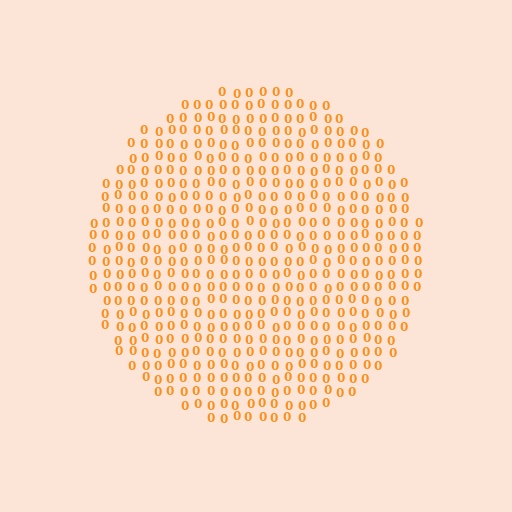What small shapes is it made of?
It is made of small digit 0's.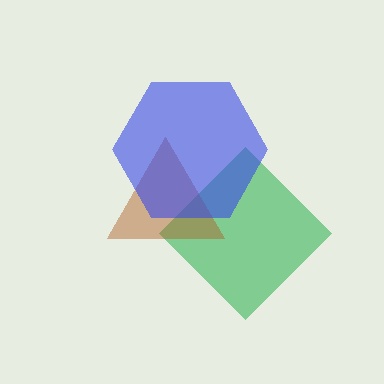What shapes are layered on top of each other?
The layered shapes are: a green diamond, a brown triangle, a blue hexagon.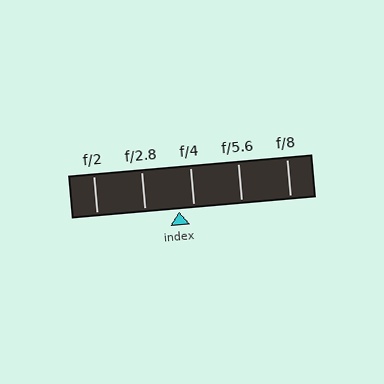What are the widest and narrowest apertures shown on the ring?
The widest aperture shown is f/2 and the narrowest is f/8.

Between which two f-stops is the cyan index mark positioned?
The index mark is between f/2.8 and f/4.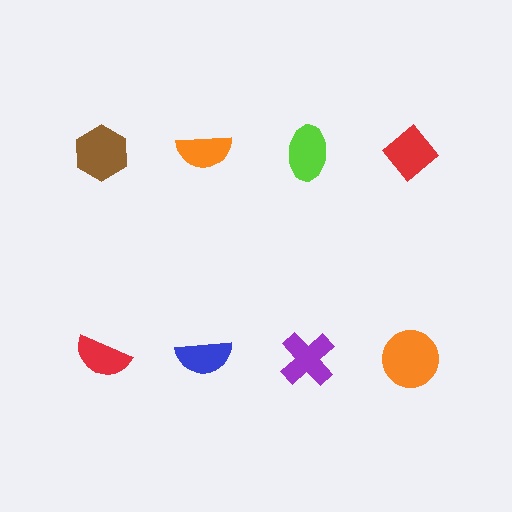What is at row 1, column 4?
A red diamond.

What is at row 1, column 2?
An orange semicircle.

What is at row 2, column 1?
A red semicircle.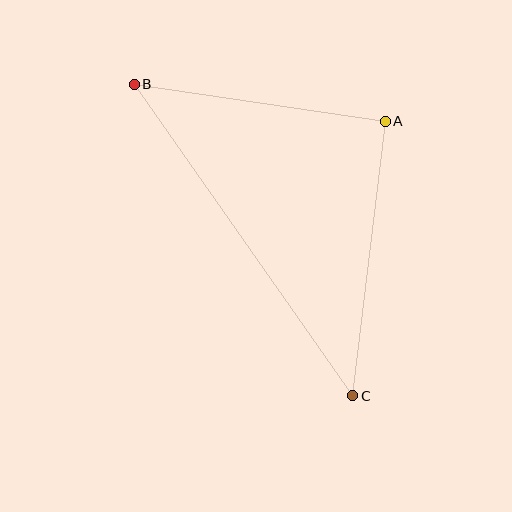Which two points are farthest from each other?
Points B and C are farthest from each other.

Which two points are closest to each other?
Points A and B are closest to each other.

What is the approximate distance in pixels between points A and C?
The distance between A and C is approximately 276 pixels.